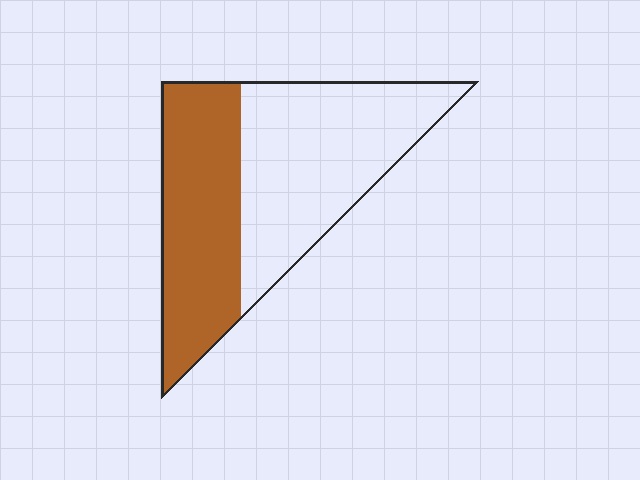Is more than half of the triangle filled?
No.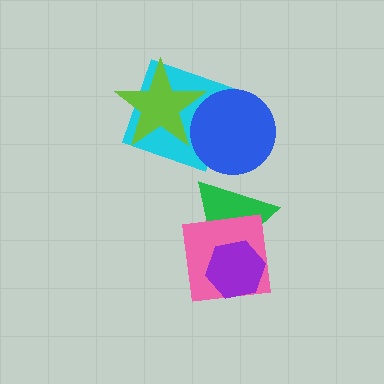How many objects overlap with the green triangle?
2 objects overlap with the green triangle.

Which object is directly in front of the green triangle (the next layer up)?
The pink square is directly in front of the green triangle.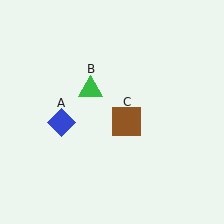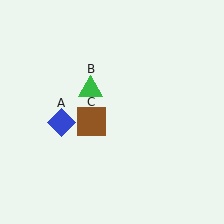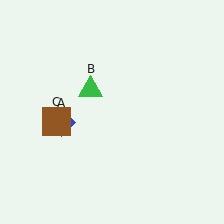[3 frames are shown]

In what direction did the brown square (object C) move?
The brown square (object C) moved left.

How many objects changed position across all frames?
1 object changed position: brown square (object C).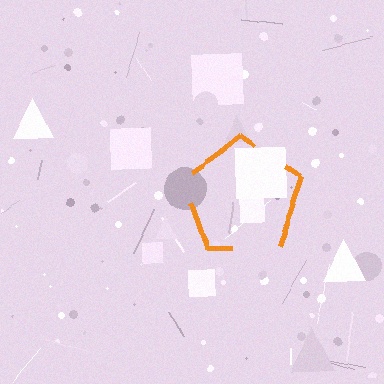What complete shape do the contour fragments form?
The contour fragments form a pentagon.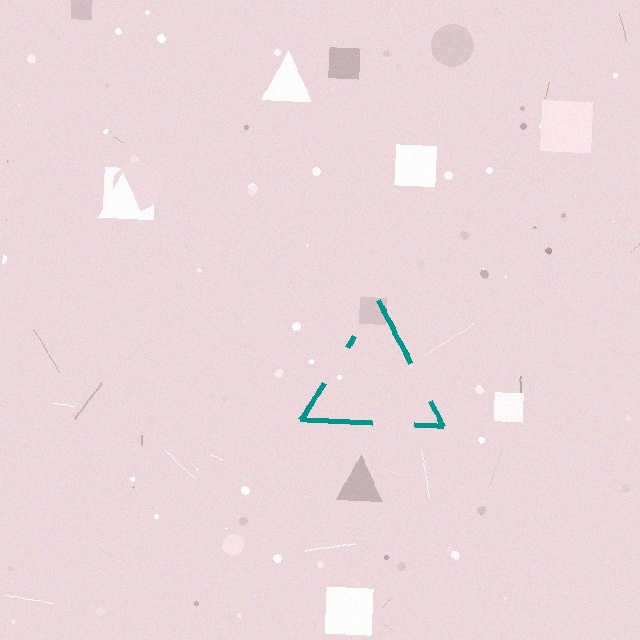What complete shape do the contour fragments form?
The contour fragments form a triangle.